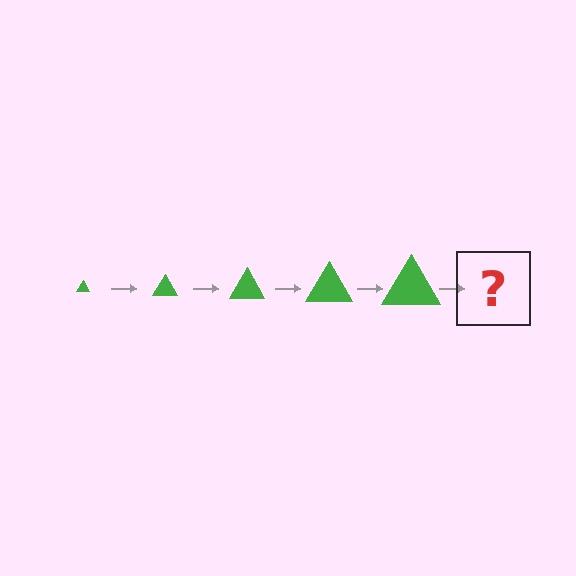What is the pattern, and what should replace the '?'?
The pattern is that the triangle gets progressively larger each step. The '?' should be a green triangle, larger than the previous one.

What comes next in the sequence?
The next element should be a green triangle, larger than the previous one.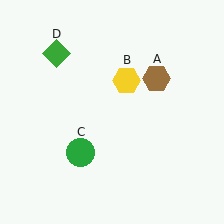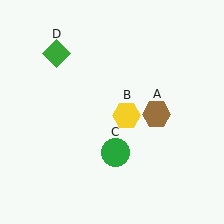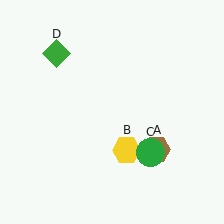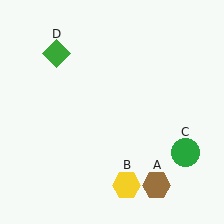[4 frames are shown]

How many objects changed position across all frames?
3 objects changed position: brown hexagon (object A), yellow hexagon (object B), green circle (object C).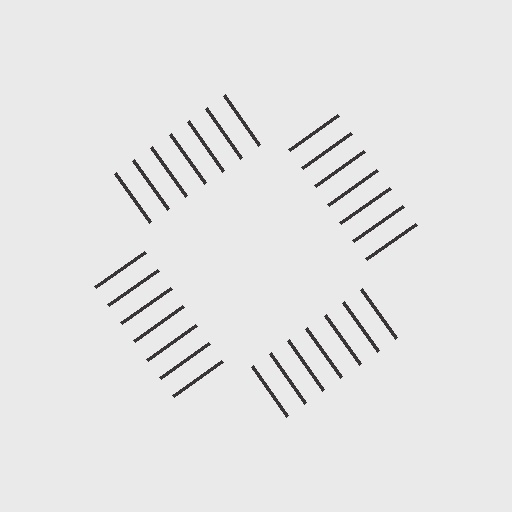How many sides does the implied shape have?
4 sides — the line-ends trace a square.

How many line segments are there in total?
28 — 7 along each of the 4 edges.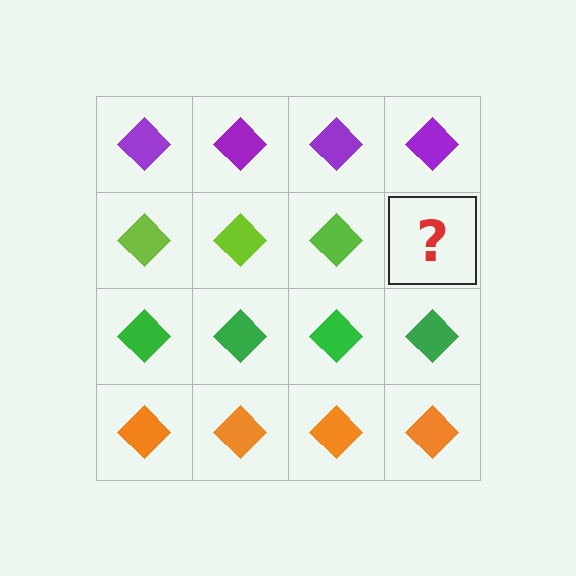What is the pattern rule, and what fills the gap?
The rule is that each row has a consistent color. The gap should be filled with a lime diamond.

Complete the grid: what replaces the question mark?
The question mark should be replaced with a lime diamond.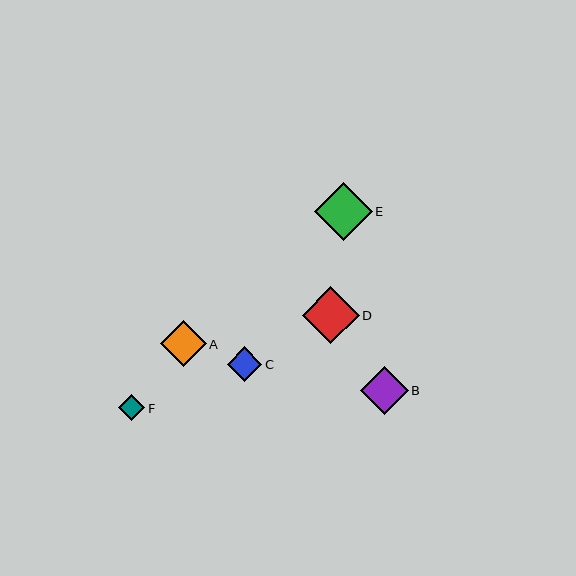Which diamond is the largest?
Diamond E is the largest with a size of approximately 58 pixels.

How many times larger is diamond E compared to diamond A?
Diamond E is approximately 1.3 times the size of diamond A.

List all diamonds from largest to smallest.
From largest to smallest: E, D, B, A, C, F.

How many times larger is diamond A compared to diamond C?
Diamond A is approximately 1.3 times the size of diamond C.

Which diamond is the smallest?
Diamond F is the smallest with a size of approximately 26 pixels.